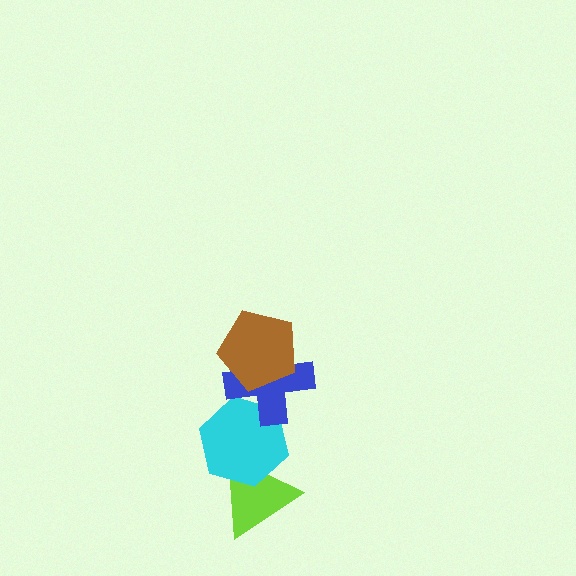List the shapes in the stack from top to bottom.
From top to bottom: the brown pentagon, the blue cross, the cyan hexagon, the lime triangle.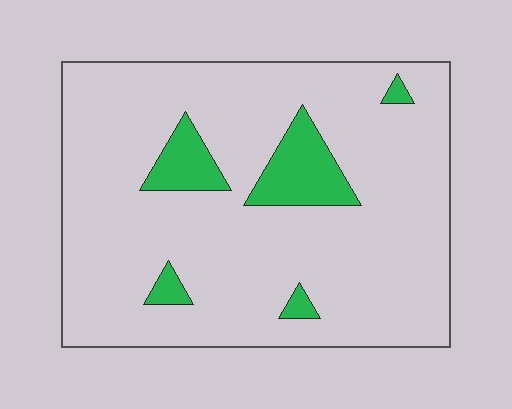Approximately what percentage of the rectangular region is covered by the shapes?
Approximately 10%.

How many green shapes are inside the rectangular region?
5.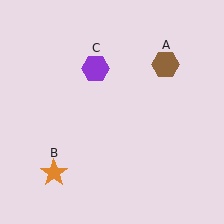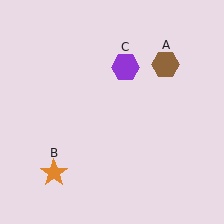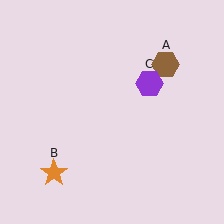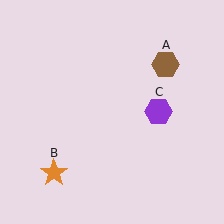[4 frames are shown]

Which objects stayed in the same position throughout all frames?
Brown hexagon (object A) and orange star (object B) remained stationary.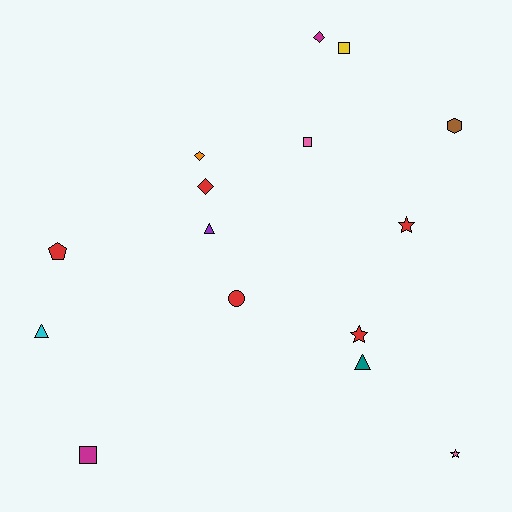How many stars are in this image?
There are 3 stars.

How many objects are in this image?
There are 15 objects.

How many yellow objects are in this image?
There is 1 yellow object.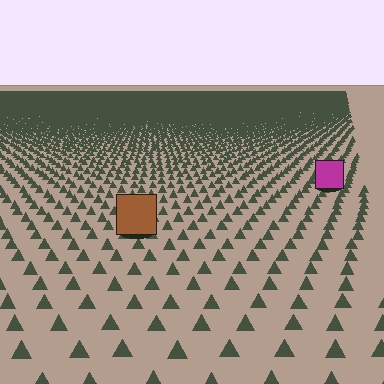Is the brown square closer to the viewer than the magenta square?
Yes. The brown square is closer — you can tell from the texture gradient: the ground texture is coarser near it.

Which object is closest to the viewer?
The brown square is closest. The texture marks near it are larger and more spread out.